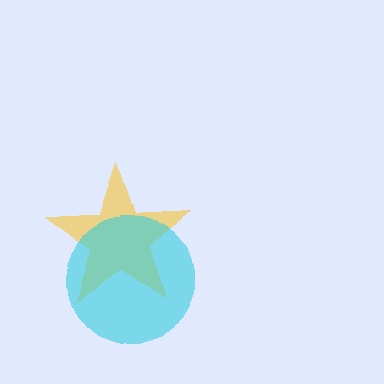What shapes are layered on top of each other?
The layered shapes are: a yellow star, a cyan circle.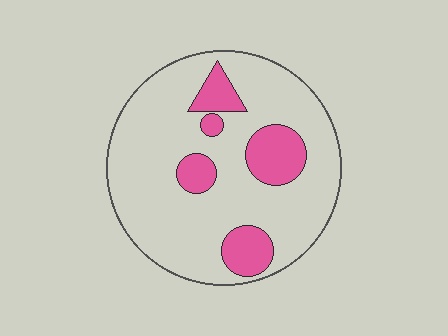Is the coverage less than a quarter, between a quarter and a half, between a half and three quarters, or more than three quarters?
Less than a quarter.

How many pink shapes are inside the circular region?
5.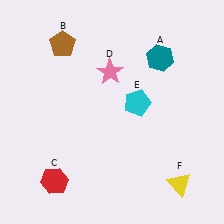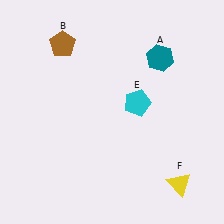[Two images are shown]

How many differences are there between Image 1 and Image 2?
There are 2 differences between the two images.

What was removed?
The pink star (D), the red hexagon (C) were removed in Image 2.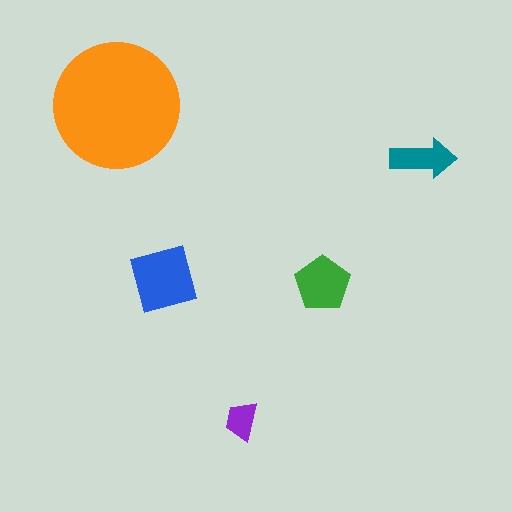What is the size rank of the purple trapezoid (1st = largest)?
5th.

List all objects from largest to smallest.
The orange circle, the blue square, the green pentagon, the teal arrow, the purple trapezoid.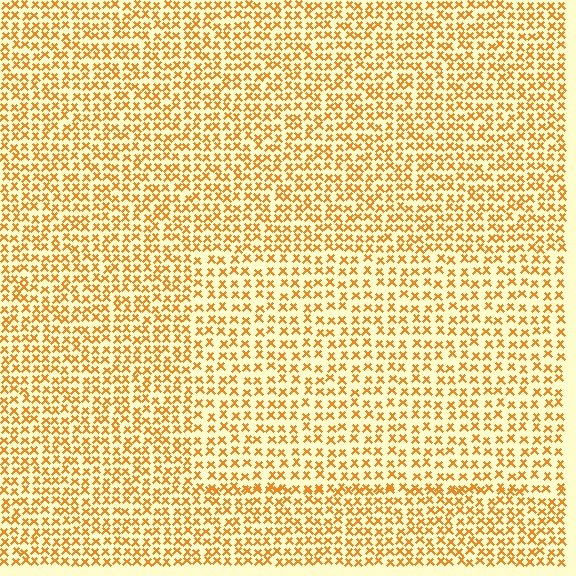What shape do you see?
I see a rectangle.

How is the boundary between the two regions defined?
The boundary is defined by a change in element density (approximately 1.4x ratio). All elements are the same color, size, and shape.